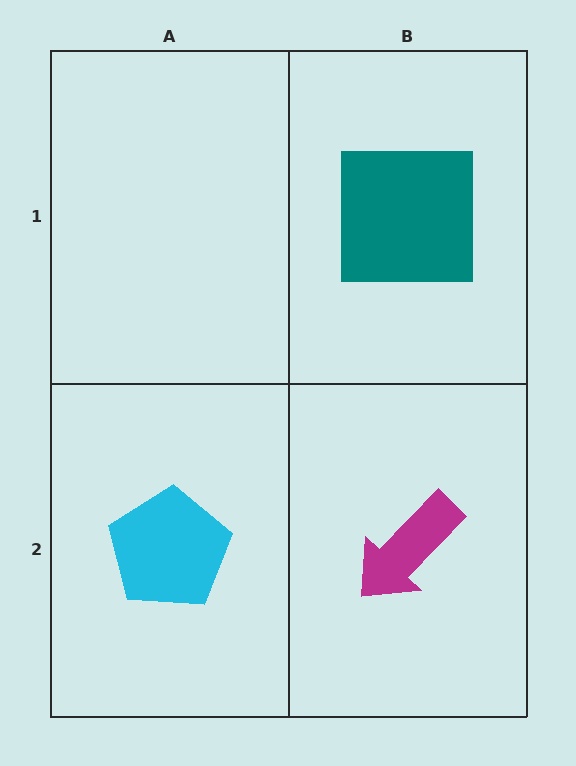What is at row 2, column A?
A cyan pentagon.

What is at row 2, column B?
A magenta arrow.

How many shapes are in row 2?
2 shapes.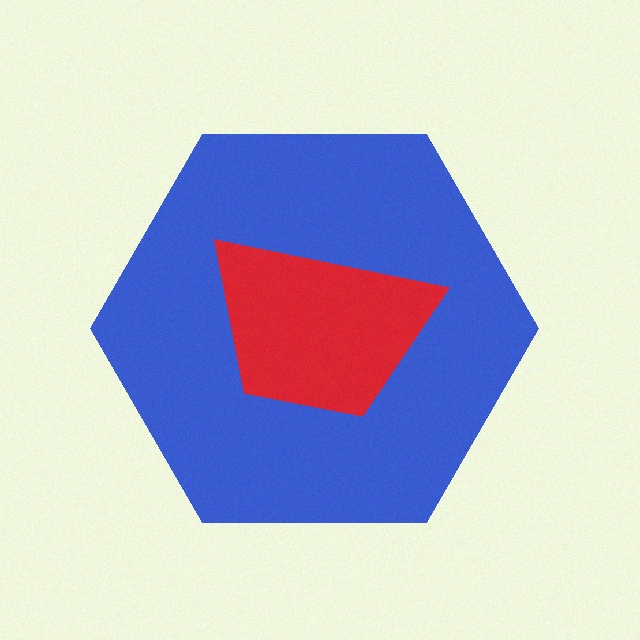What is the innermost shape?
The red trapezoid.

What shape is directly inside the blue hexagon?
The red trapezoid.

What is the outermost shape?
The blue hexagon.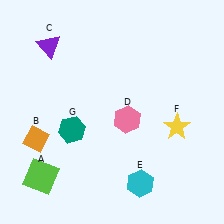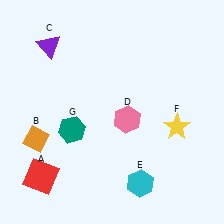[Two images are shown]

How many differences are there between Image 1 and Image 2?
There is 1 difference between the two images.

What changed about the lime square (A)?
In Image 1, A is lime. In Image 2, it changed to red.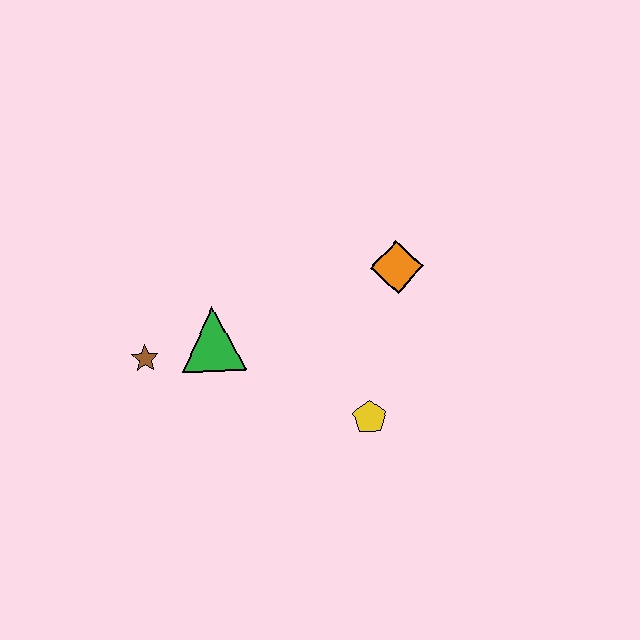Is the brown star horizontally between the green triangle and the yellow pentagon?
No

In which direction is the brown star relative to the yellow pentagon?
The brown star is to the left of the yellow pentagon.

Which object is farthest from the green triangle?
The orange diamond is farthest from the green triangle.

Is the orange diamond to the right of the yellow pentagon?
Yes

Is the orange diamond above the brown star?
Yes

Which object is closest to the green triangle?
The brown star is closest to the green triangle.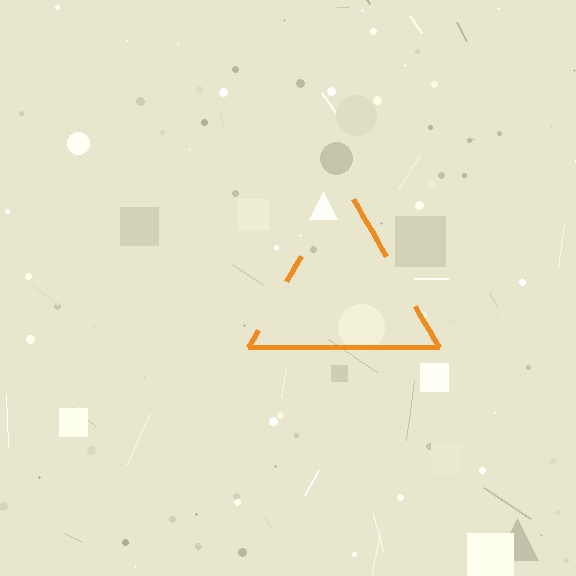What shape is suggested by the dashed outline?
The dashed outline suggests a triangle.